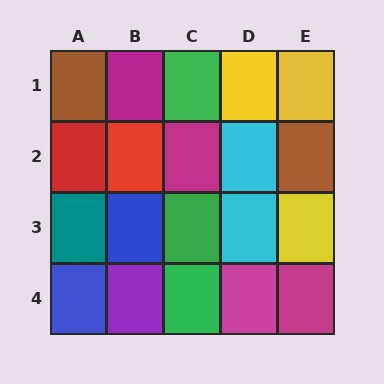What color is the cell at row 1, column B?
Magenta.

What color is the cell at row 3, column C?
Green.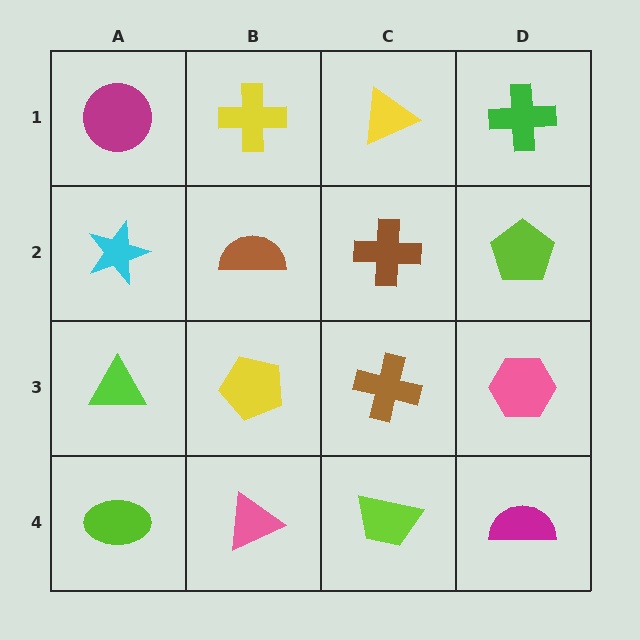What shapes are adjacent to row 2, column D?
A green cross (row 1, column D), a pink hexagon (row 3, column D), a brown cross (row 2, column C).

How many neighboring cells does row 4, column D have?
2.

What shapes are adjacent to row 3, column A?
A cyan star (row 2, column A), a lime ellipse (row 4, column A), a yellow pentagon (row 3, column B).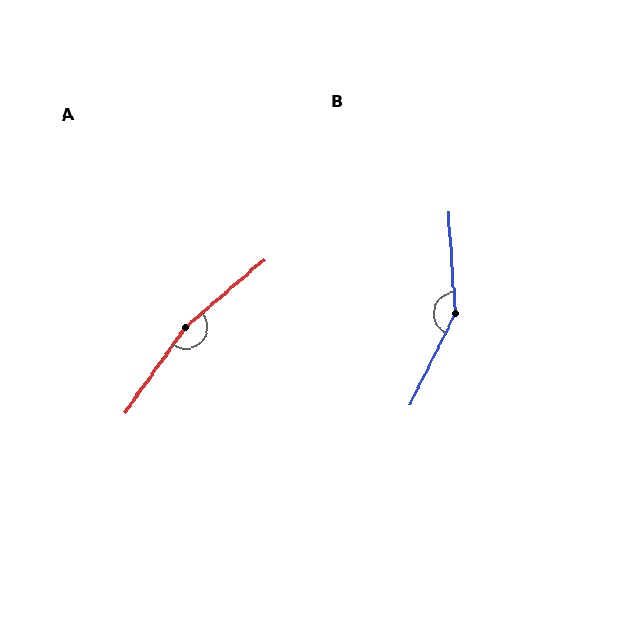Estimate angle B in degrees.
Approximately 150 degrees.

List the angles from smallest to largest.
B (150°), A (166°).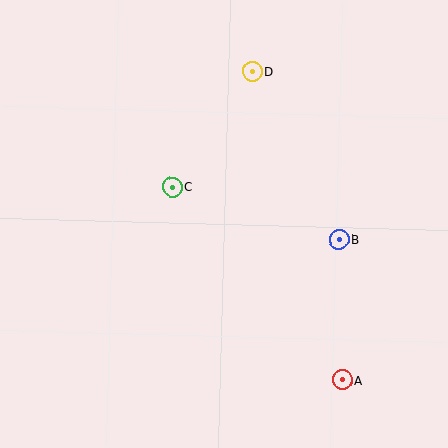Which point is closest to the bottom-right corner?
Point A is closest to the bottom-right corner.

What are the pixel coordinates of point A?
Point A is at (342, 380).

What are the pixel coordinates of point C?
Point C is at (172, 187).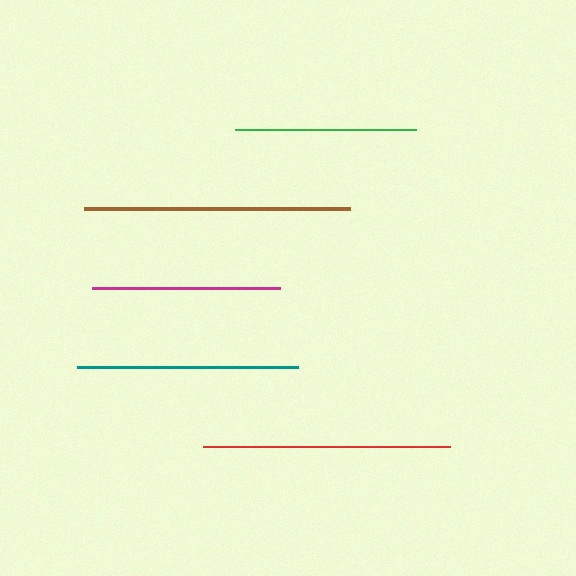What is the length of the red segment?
The red segment is approximately 247 pixels long.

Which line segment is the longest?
The brown line is the longest at approximately 266 pixels.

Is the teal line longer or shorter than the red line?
The red line is longer than the teal line.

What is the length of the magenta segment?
The magenta segment is approximately 188 pixels long.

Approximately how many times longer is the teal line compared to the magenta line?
The teal line is approximately 1.2 times the length of the magenta line.